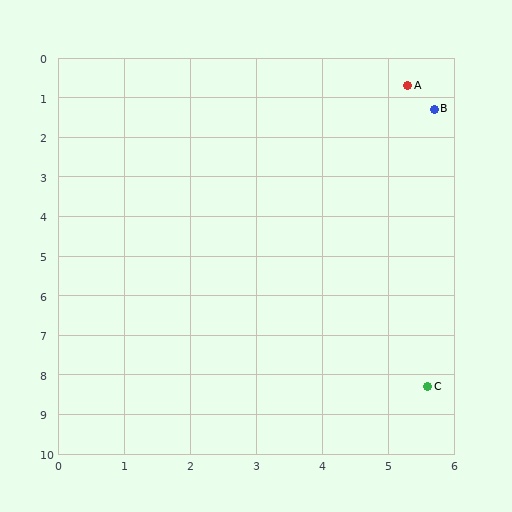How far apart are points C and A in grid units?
Points C and A are about 7.6 grid units apart.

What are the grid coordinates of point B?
Point B is at approximately (5.7, 1.3).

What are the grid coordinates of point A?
Point A is at approximately (5.3, 0.7).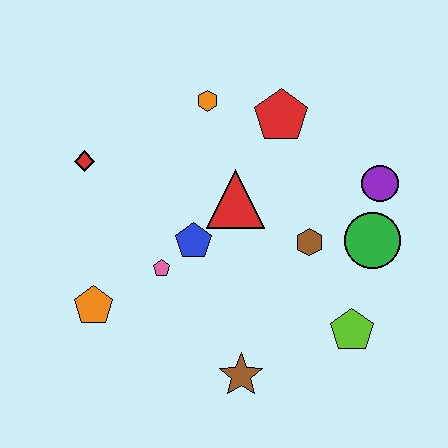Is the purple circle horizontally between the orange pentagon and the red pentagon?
No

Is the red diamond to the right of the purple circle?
No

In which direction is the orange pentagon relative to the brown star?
The orange pentagon is to the left of the brown star.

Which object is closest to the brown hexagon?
The green circle is closest to the brown hexagon.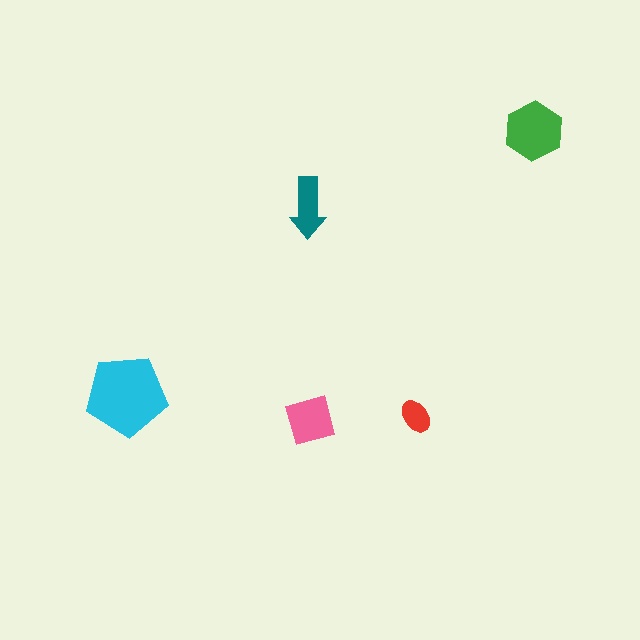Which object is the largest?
The cyan pentagon.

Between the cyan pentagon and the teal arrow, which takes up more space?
The cyan pentagon.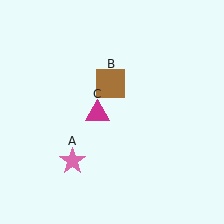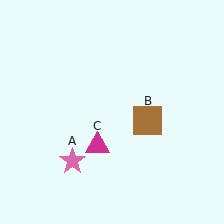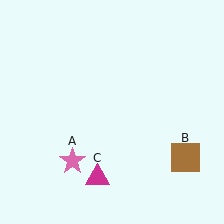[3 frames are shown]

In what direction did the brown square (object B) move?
The brown square (object B) moved down and to the right.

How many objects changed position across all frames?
2 objects changed position: brown square (object B), magenta triangle (object C).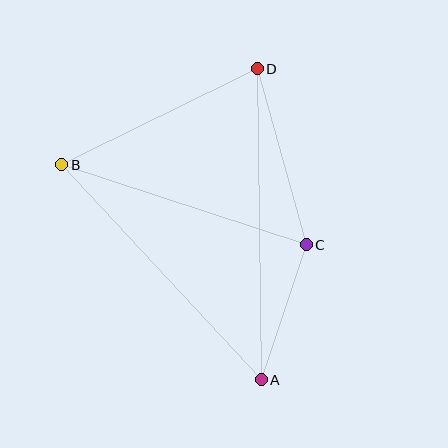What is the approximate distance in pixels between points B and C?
The distance between B and C is approximately 257 pixels.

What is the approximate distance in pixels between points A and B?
The distance between A and B is approximately 294 pixels.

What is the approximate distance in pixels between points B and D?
The distance between B and D is approximately 217 pixels.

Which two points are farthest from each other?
Points A and D are farthest from each other.